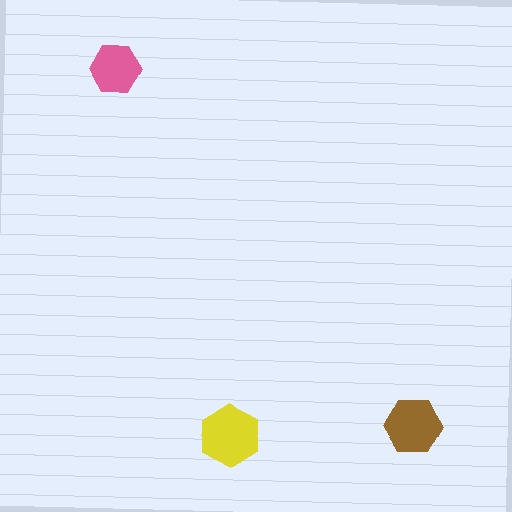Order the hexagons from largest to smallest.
the yellow one, the brown one, the pink one.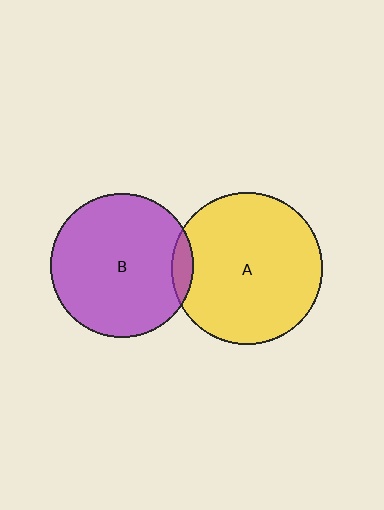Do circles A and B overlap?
Yes.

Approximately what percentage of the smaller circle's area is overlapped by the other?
Approximately 5%.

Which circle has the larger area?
Circle A (yellow).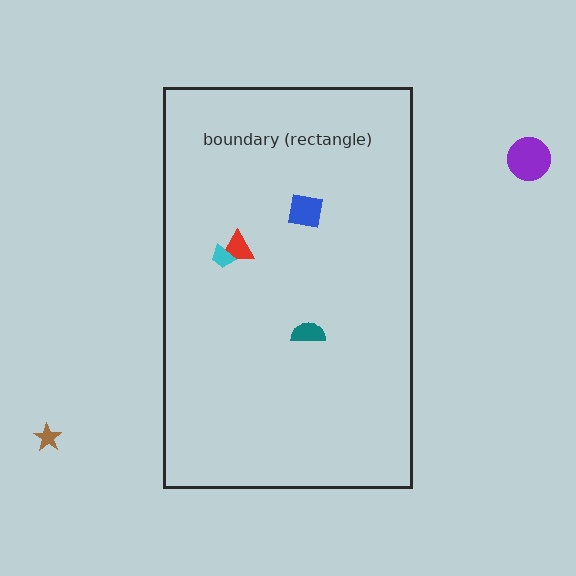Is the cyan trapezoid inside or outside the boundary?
Inside.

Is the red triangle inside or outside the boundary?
Inside.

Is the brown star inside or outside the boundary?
Outside.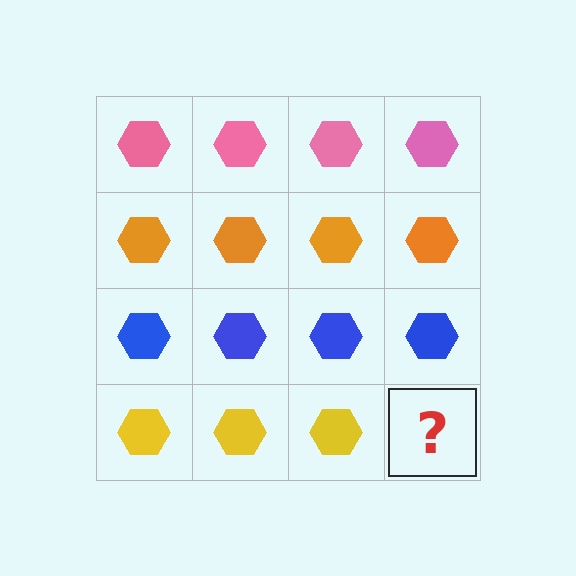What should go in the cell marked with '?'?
The missing cell should contain a yellow hexagon.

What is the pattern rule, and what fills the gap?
The rule is that each row has a consistent color. The gap should be filled with a yellow hexagon.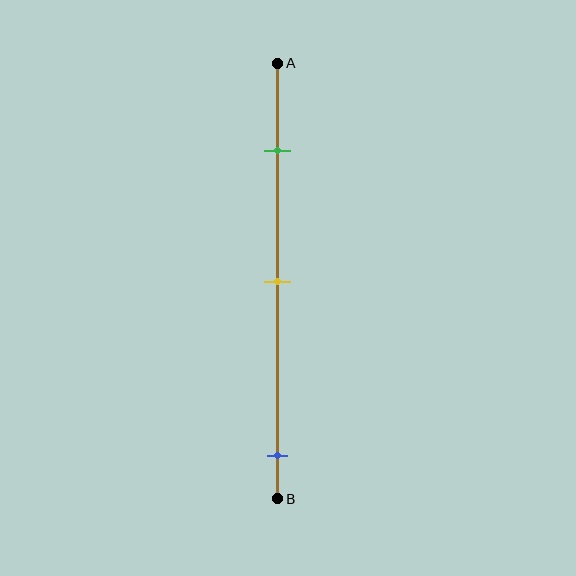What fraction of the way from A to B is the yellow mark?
The yellow mark is approximately 50% (0.5) of the way from A to B.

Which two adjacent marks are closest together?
The green and yellow marks are the closest adjacent pair.